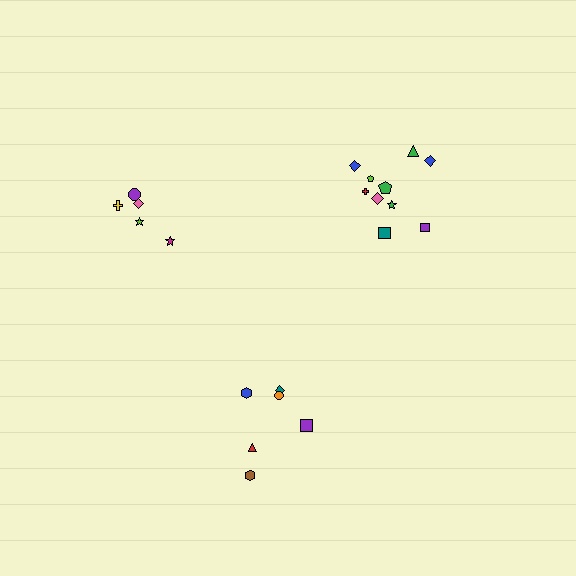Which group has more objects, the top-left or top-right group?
The top-right group.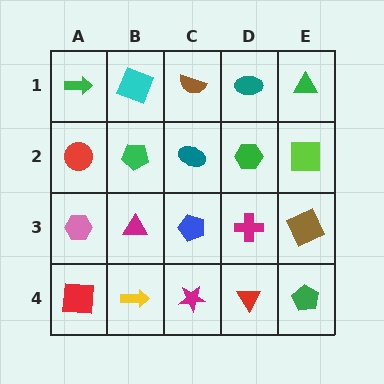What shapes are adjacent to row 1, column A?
A red circle (row 2, column A), a cyan square (row 1, column B).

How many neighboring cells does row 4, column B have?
3.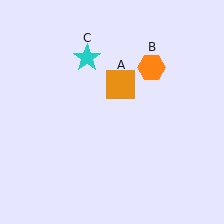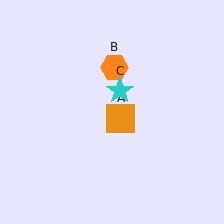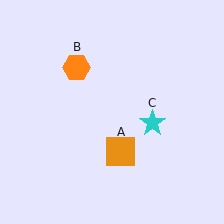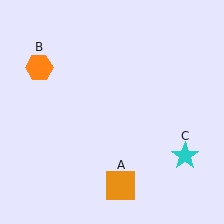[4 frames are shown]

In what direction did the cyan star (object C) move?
The cyan star (object C) moved down and to the right.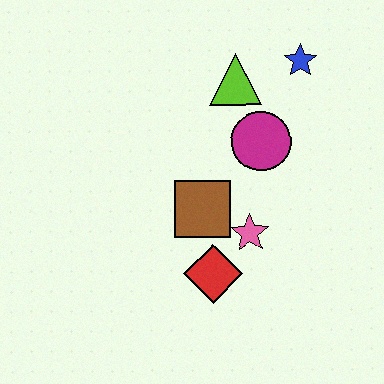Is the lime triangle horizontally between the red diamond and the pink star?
Yes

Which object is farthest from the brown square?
The blue star is farthest from the brown square.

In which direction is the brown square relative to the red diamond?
The brown square is above the red diamond.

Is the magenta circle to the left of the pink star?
No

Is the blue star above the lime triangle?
Yes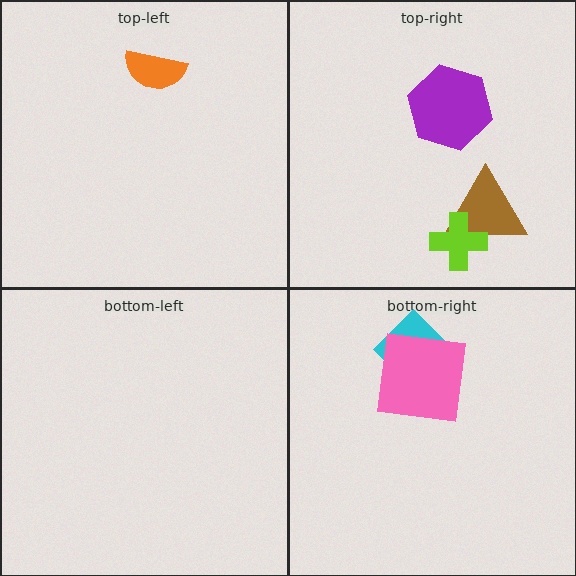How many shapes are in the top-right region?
3.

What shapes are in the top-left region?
The orange semicircle.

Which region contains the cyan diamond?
The bottom-right region.